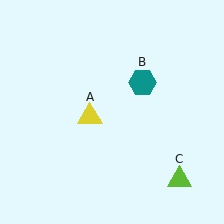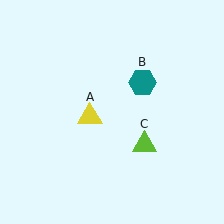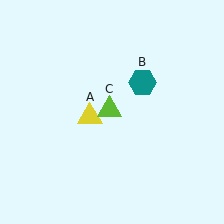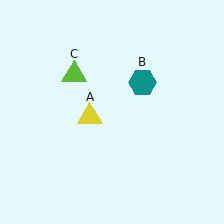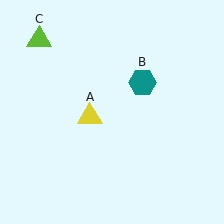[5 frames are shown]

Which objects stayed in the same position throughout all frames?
Yellow triangle (object A) and teal hexagon (object B) remained stationary.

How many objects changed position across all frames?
1 object changed position: lime triangle (object C).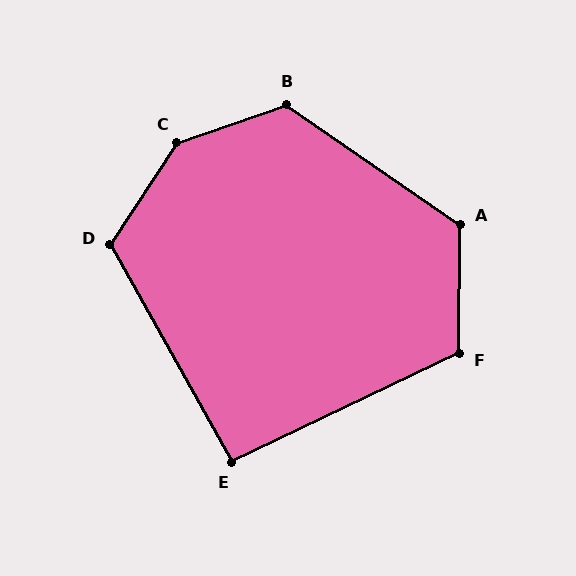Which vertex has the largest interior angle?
C, at approximately 142 degrees.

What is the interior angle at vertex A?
Approximately 124 degrees (obtuse).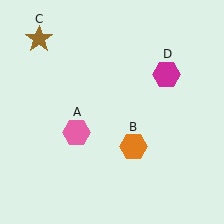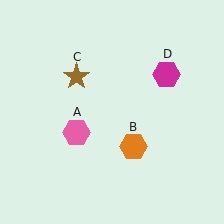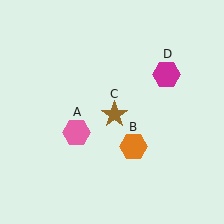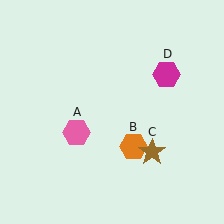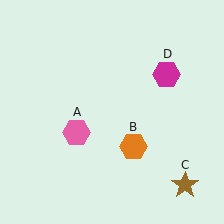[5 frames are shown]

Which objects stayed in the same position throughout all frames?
Pink hexagon (object A) and orange hexagon (object B) and magenta hexagon (object D) remained stationary.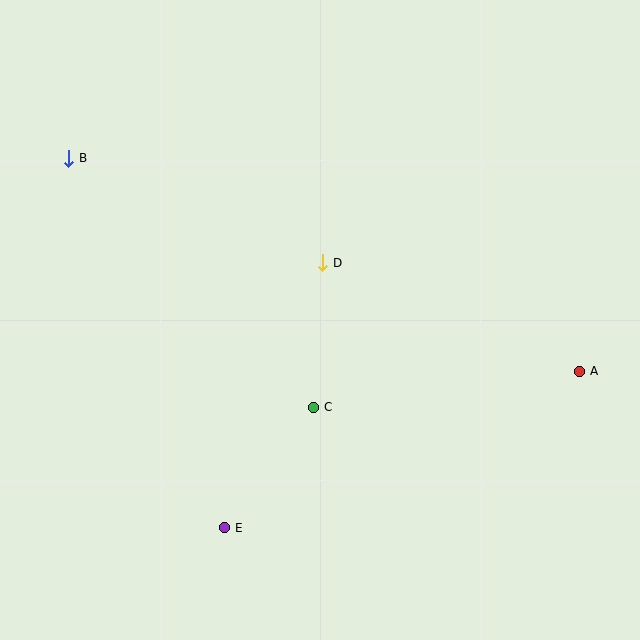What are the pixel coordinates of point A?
Point A is at (580, 371).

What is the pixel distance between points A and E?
The distance between A and E is 388 pixels.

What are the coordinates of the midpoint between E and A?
The midpoint between E and A is at (402, 450).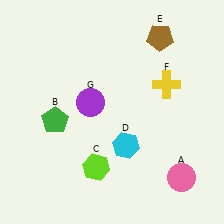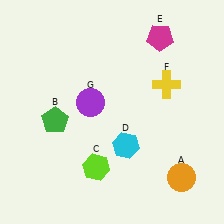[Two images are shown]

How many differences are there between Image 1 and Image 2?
There are 2 differences between the two images.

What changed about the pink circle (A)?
In Image 1, A is pink. In Image 2, it changed to orange.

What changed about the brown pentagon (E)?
In Image 1, E is brown. In Image 2, it changed to magenta.